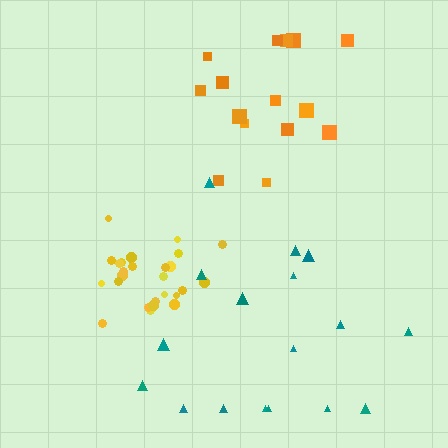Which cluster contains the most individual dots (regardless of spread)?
Yellow (26).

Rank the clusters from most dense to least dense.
yellow, orange, teal.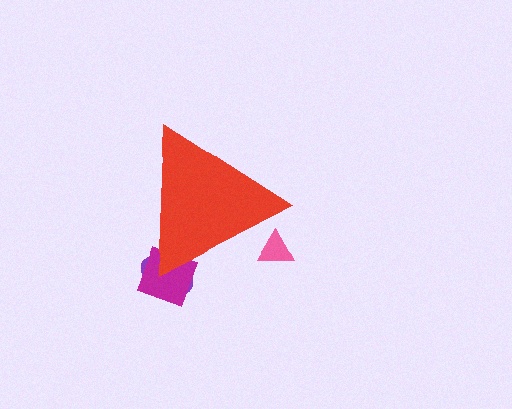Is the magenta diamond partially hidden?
Yes, the magenta diamond is partially hidden behind the red triangle.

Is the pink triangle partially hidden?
Yes, the pink triangle is partially hidden behind the red triangle.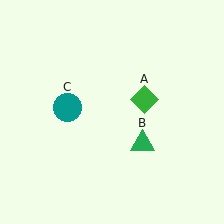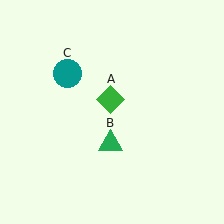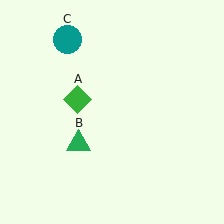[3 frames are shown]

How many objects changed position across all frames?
3 objects changed position: green diamond (object A), green triangle (object B), teal circle (object C).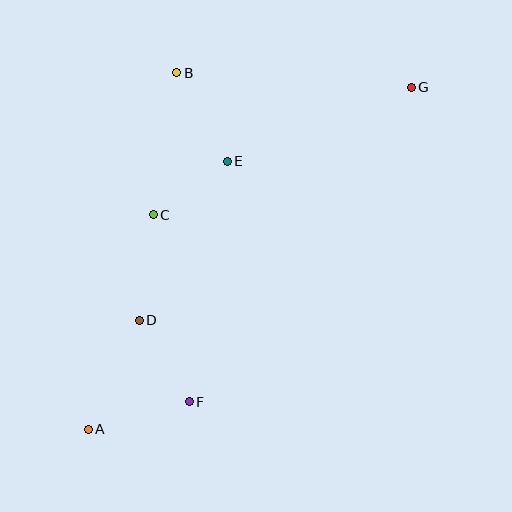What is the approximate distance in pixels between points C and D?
The distance between C and D is approximately 106 pixels.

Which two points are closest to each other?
Points C and E are closest to each other.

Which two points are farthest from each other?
Points A and G are farthest from each other.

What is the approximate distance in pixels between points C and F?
The distance between C and F is approximately 191 pixels.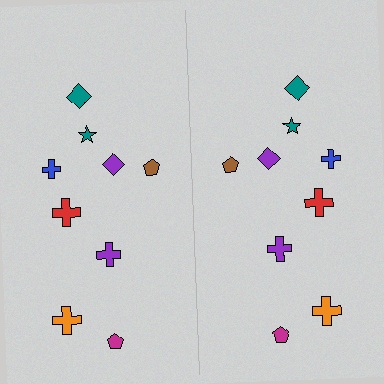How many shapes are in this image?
There are 18 shapes in this image.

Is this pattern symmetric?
Yes, this pattern has bilateral (reflection) symmetry.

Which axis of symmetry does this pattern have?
The pattern has a vertical axis of symmetry running through the center of the image.